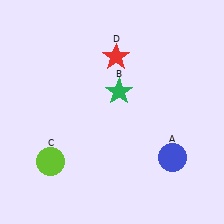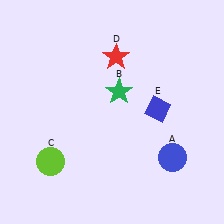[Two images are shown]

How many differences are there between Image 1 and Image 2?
There is 1 difference between the two images.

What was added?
A blue diamond (E) was added in Image 2.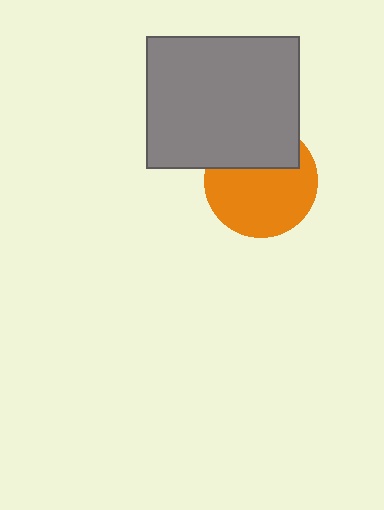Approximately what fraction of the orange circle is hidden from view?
Roughly 34% of the orange circle is hidden behind the gray rectangle.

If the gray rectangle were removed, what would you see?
You would see the complete orange circle.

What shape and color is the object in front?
The object in front is a gray rectangle.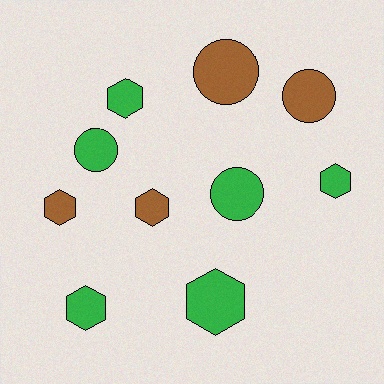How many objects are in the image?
There are 10 objects.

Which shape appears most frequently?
Hexagon, with 6 objects.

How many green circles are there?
There are 2 green circles.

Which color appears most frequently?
Green, with 6 objects.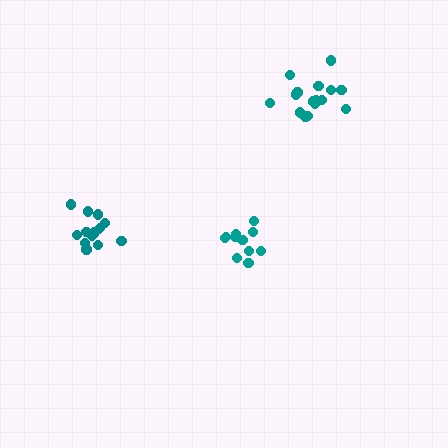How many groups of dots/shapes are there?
There are 3 groups.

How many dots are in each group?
Group 1: 11 dots, Group 2: 16 dots, Group 3: 15 dots (42 total).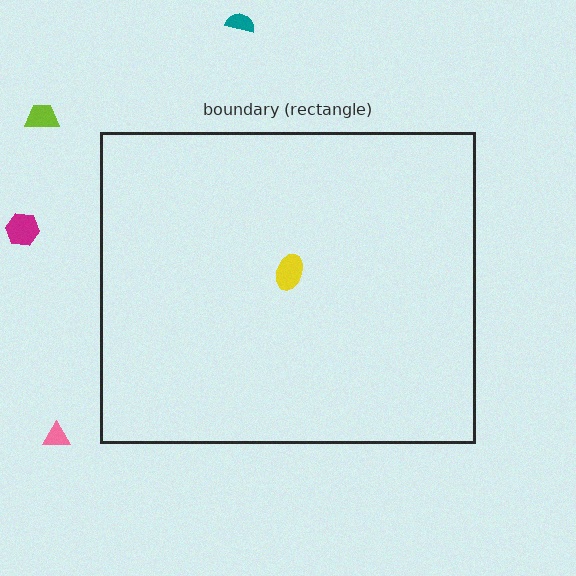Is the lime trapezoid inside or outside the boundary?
Outside.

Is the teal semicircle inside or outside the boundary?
Outside.